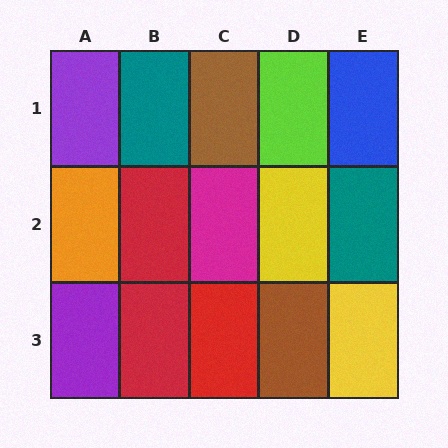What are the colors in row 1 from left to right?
Purple, teal, brown, lime, blue.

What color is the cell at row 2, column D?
Yellow.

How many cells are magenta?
1 cell is magenta.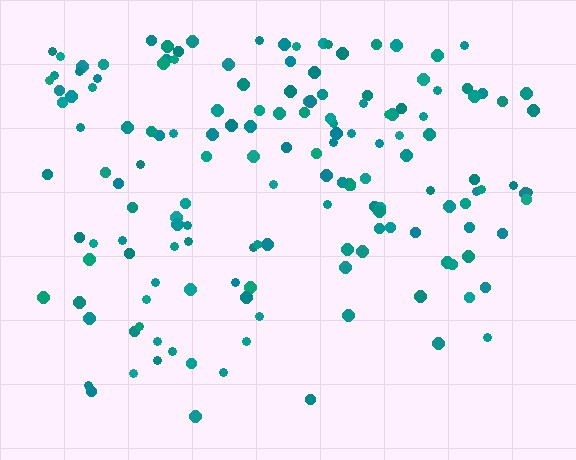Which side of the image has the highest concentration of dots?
The top.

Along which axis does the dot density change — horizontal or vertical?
Vertical.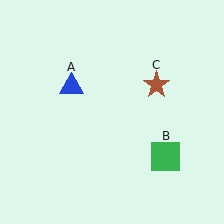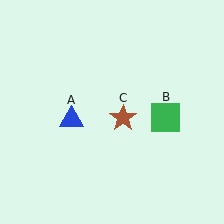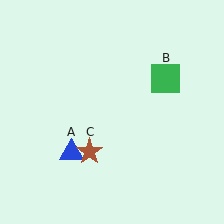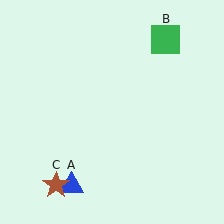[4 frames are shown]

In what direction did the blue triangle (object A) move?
The blue triangle (object A) moved down.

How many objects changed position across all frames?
3 objects changed position: blue triangle (object A), green square (object B), brown star (object C).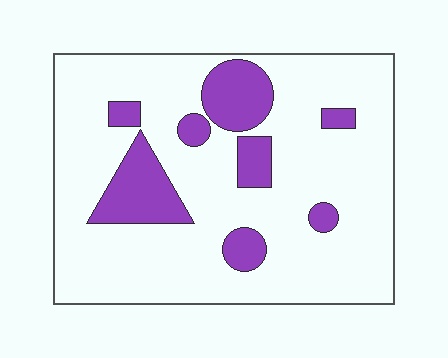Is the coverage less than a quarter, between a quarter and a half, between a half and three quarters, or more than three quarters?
Less than a quarter.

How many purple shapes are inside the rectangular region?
8.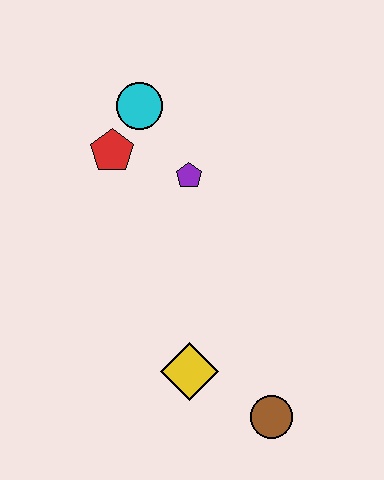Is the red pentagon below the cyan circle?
Yes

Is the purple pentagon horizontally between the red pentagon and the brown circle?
Yes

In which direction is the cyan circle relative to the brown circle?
The cyan circle is above the brown circle.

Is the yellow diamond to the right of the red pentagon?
Yes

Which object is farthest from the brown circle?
The cyan circle is farthest from the brown circle.